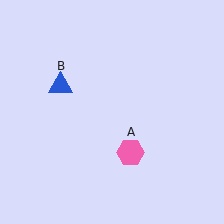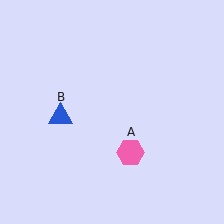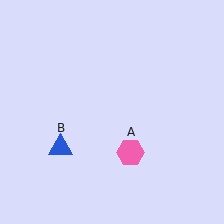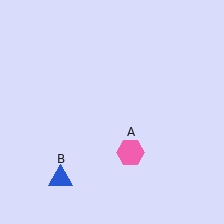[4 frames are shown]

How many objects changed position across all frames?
1 object changed position: blue triangle (object B).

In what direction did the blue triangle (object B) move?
The blue triangle (object B) moved down.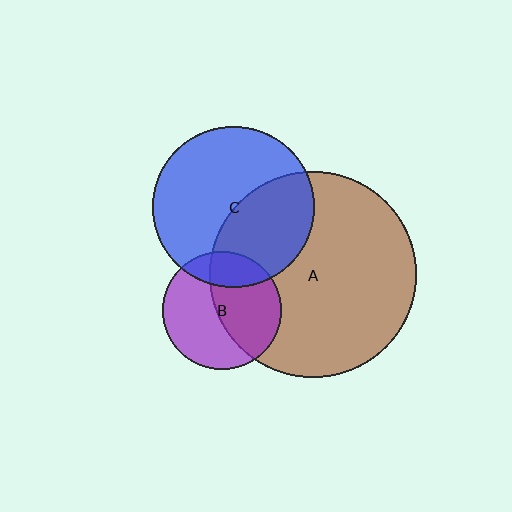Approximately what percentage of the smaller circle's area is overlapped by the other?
Approximately 40%.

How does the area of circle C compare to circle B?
Approximately 1.8 times.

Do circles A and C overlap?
Yes.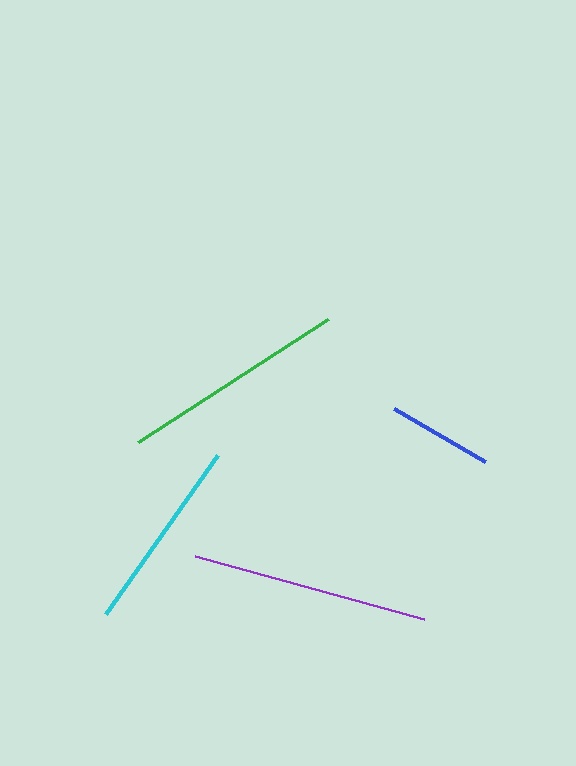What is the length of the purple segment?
The purple segment is approximately 237 pixels long.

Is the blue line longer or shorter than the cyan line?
The cyan line is longer than the blue line.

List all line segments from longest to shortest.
From longest to shortest: purple, green, cyan, blue.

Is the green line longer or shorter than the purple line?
The purple line is longer than the green line.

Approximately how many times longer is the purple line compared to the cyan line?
The purple line is approximately 1.2 times the length of the cyan line.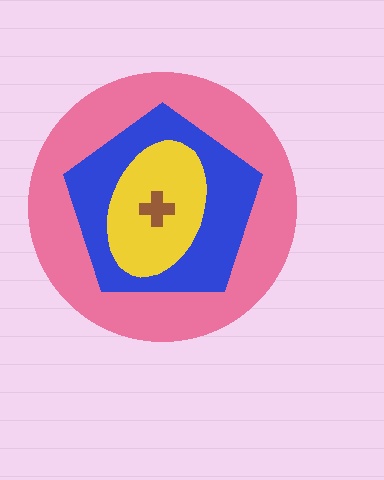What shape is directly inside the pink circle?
The blue pentagon.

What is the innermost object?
The brown cross.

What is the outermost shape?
The pink circle.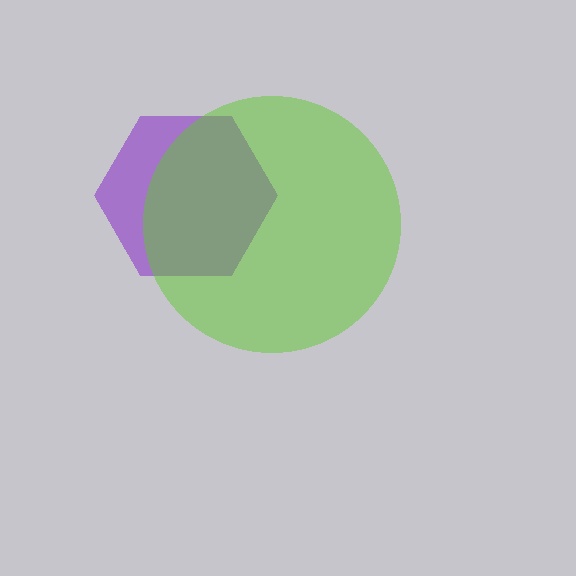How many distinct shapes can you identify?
There are 2 distinct shapes: a purple hexagon, a lime circle.